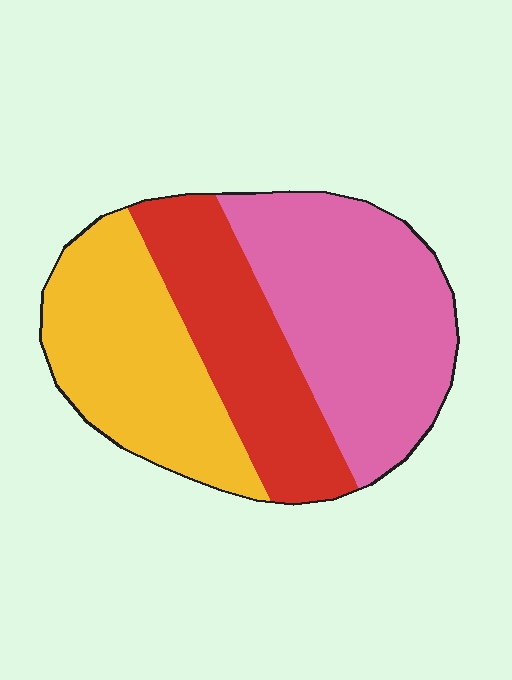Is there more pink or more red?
Pink.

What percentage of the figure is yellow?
Yellow covers about 30% of the figure.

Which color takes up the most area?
Pink, at roughly 40%.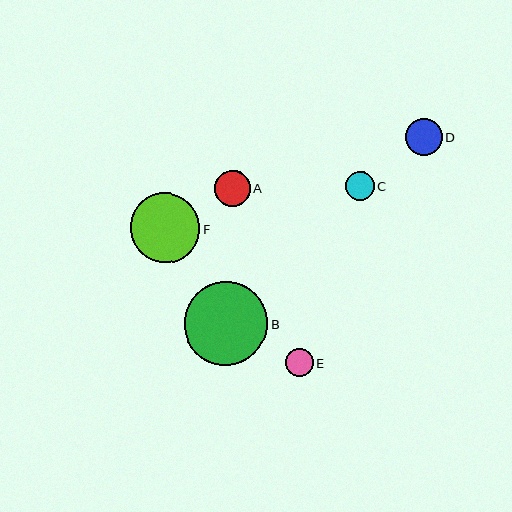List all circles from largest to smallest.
From largest to smallest: B, F, D, A, C, E.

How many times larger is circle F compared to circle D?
Circle F is approximately 1.9 times the size of circle D.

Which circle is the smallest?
Circle E is the smallest with a size of approximately 28 pixels.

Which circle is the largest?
Circle B is the largest with a size of approximately 84 pixels.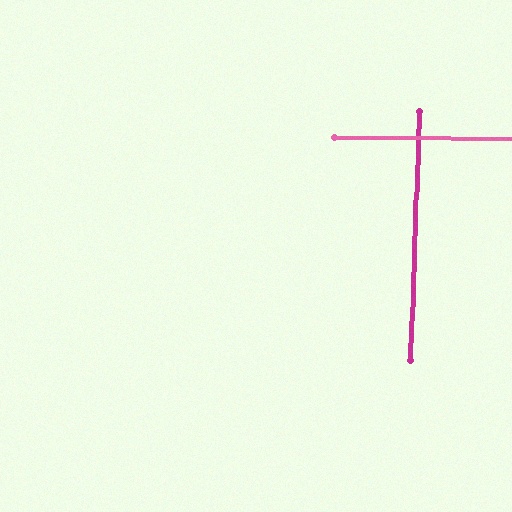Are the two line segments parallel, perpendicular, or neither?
Perpendicular — they meet at approximately 89°.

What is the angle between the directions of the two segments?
Approximately 89 degrees.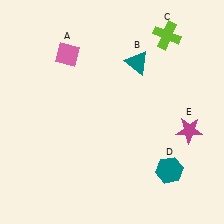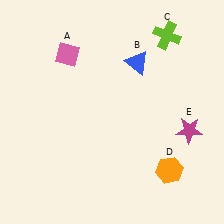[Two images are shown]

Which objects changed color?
B changed from teal to blue. D changed from teal to orange.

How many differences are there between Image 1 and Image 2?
There are 2 differences between the two images.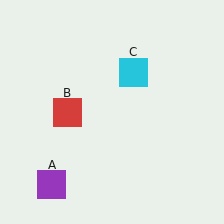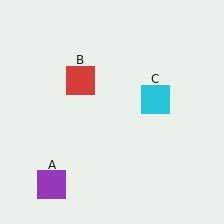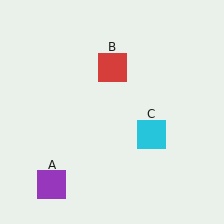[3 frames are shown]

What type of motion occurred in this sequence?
The red square (object B), cyan square (object C) rotated clockwise around the center of the scene.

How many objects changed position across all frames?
2 objects changed position: red square (object B), cyan square (object C).